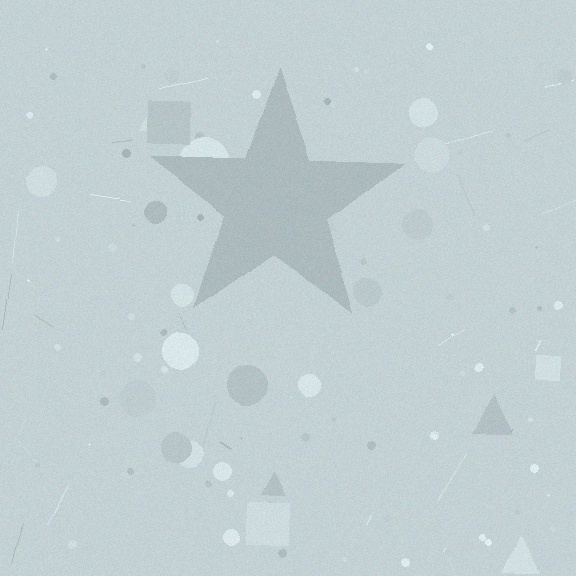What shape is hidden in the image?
A star is hidden in the image.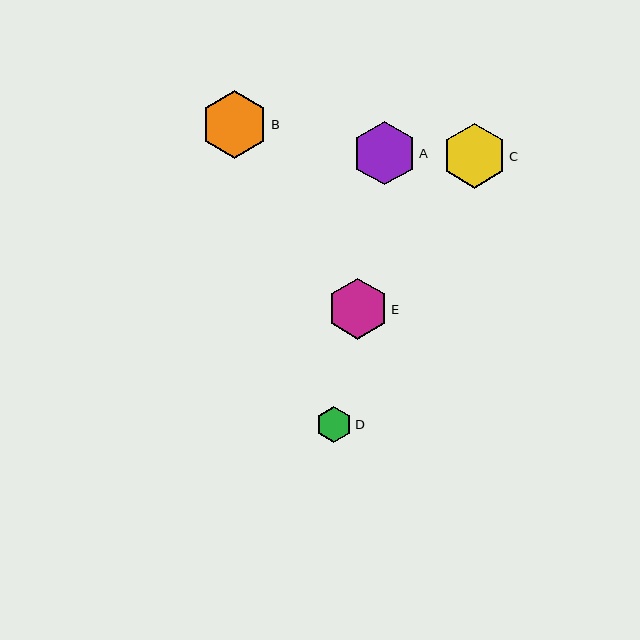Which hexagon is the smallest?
Hexagon D is the smallest with a size of approximately 36 pixels.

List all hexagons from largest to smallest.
From largest to smallest: B, C, A, E, D.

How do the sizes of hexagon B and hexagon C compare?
Hexagon B and hexagon C are approximately the same size.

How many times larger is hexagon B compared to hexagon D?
Hexagon B is approximately 1.9 times the size of hexagon D.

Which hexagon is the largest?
Hexagon B is the largest with a size of approximately 68 pixels.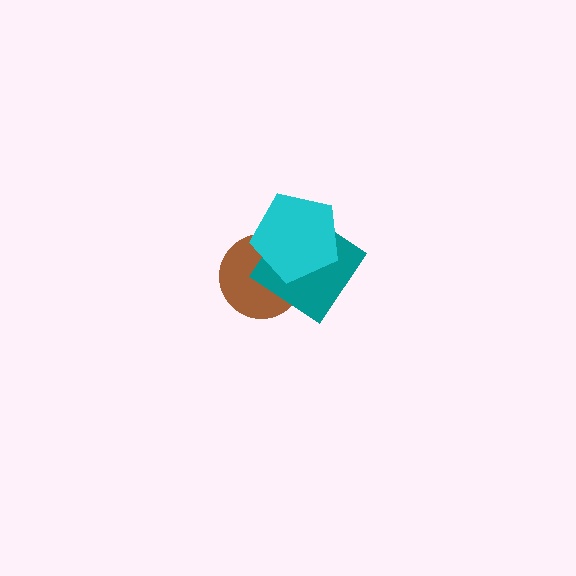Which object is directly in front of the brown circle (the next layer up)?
The teal diamond is directly in front of the brown circle.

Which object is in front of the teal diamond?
The cyan pentagon is in front of the teal diamond.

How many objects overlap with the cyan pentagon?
2 objects overlap with the cyan pentagon.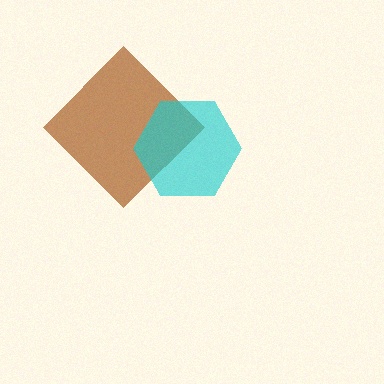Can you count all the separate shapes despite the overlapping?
Yes, there are 2 separate shapes.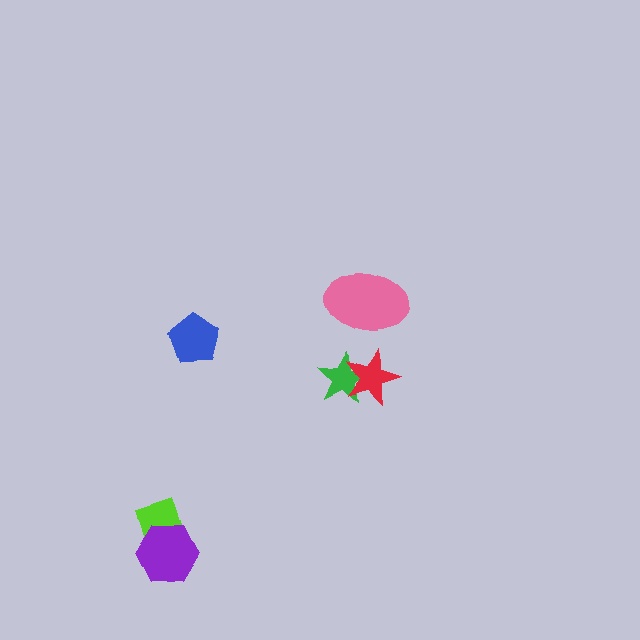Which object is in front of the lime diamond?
The purple hexagon is in front of the lime diamond.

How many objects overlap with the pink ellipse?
0 objects overlap with the pink ellipse.